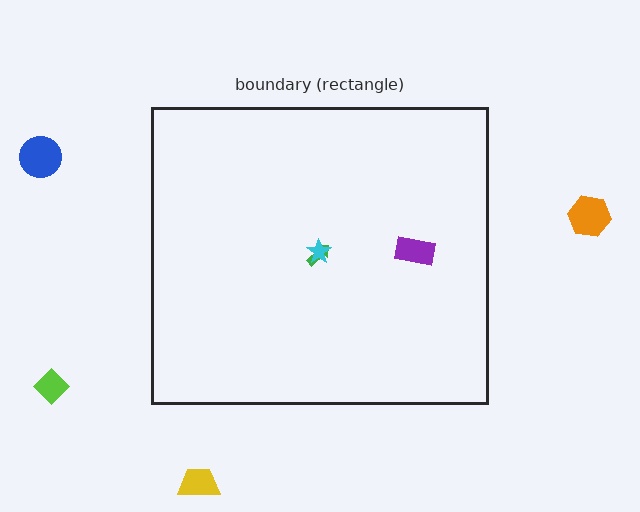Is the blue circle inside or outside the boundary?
Outside.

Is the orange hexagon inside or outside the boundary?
Outside.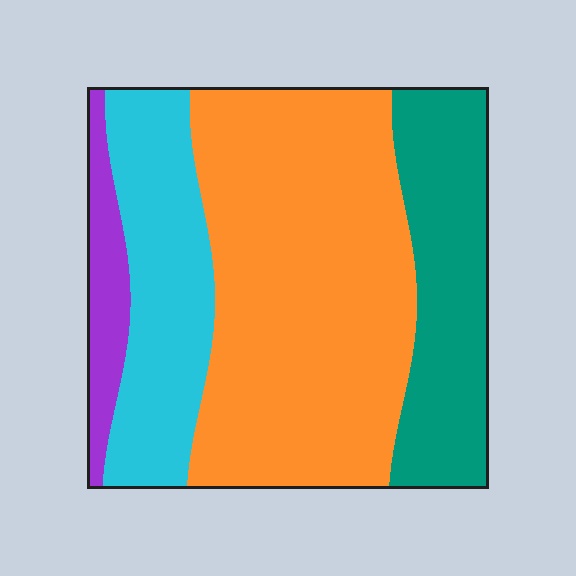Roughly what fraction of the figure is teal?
Teal covers around 20% of the figure.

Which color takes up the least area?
Purple, at roughly 5%.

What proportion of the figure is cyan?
Cyan covers 21% of the figure.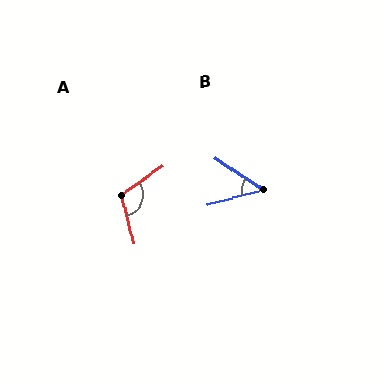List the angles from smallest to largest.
B (49°), A (110°).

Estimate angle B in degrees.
Approximately 49 degrees.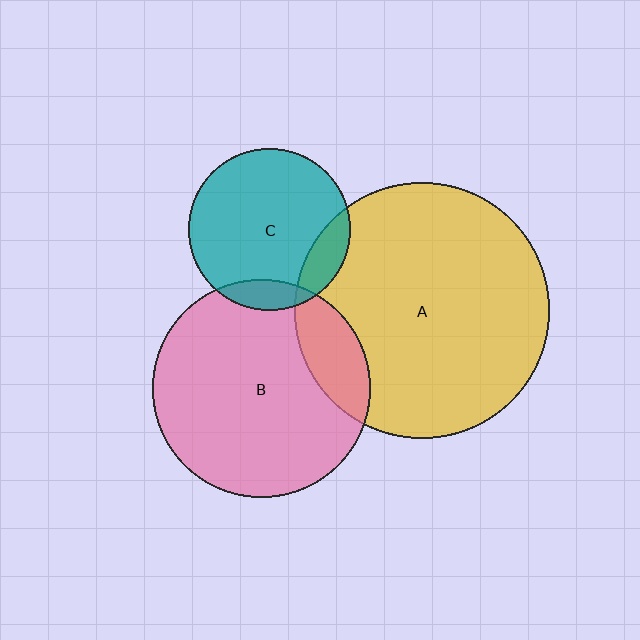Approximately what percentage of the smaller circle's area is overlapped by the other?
Approximately 15%.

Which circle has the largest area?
Circle A (yellow).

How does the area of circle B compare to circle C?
Approximately 1.8 times.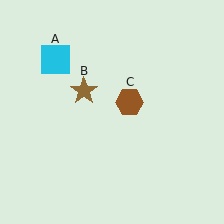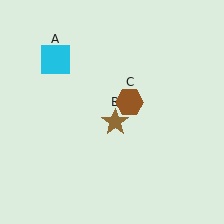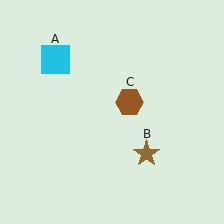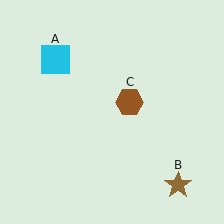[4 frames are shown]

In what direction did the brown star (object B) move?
The brown star (object B) moved down and to the right.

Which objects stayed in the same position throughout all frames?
Cyan square (object A) and brown hexagon (object C) remained stationary.